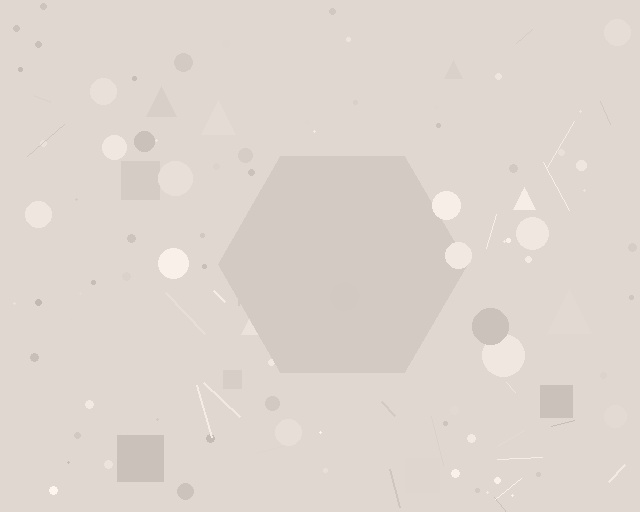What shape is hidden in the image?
A hexagon is hidden in the image.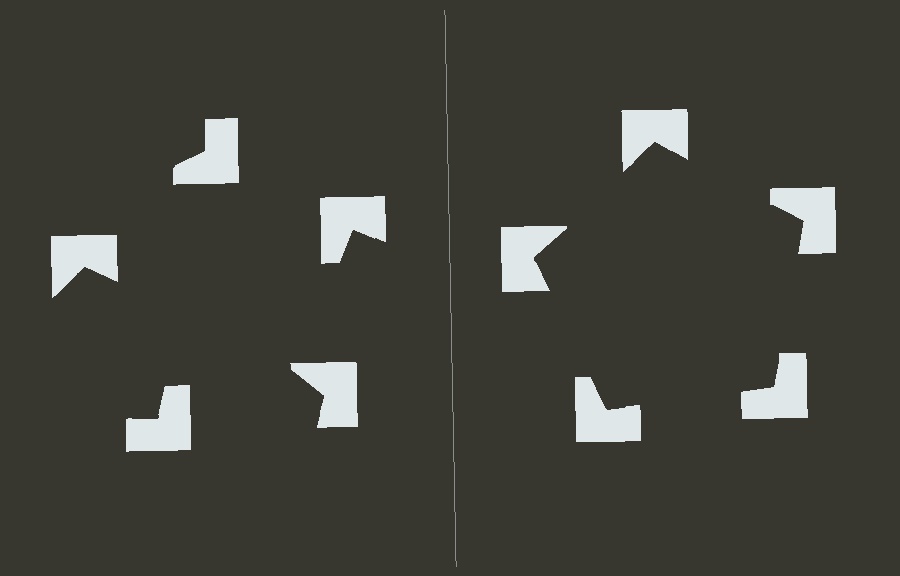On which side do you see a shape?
An illusory pentagon appears on the right side. On the left side the wedge cuts are rotated, so no coherent shape forms.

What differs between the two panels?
The notched squares are positioned identically on both sides; only the wedge orientations differ. On the right they align to a pentagon; on the left they are misaligned.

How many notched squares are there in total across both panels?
10 — 5 on each side.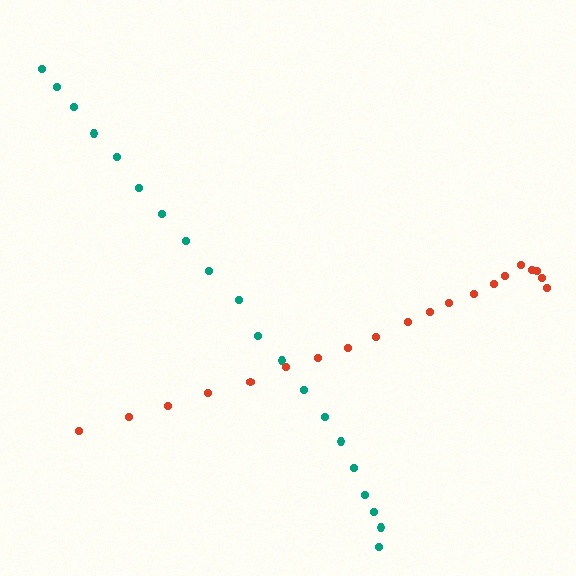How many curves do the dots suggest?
There are 2 distinct paths.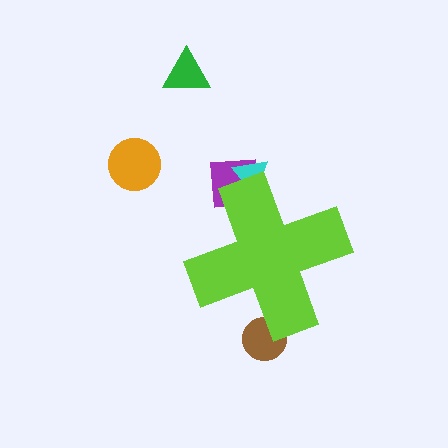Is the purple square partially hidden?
Yes, the purple square is partially hidden behind the lime cross.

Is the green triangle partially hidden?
No, the green triangle is fully visible.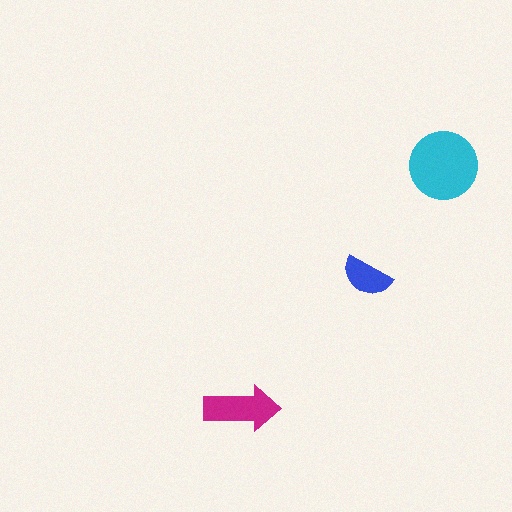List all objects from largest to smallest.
The cyan circle, the magenta arrow, the blue semicircle.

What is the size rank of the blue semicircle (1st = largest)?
3rd.